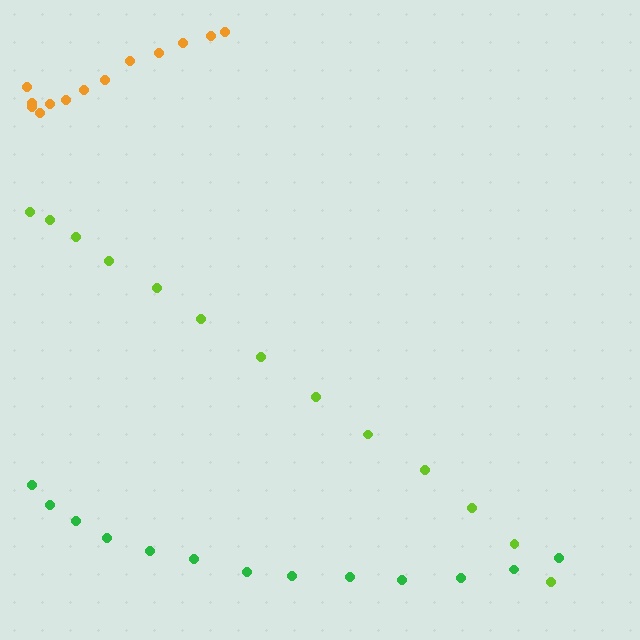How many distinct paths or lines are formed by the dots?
There are 3 distinct paths.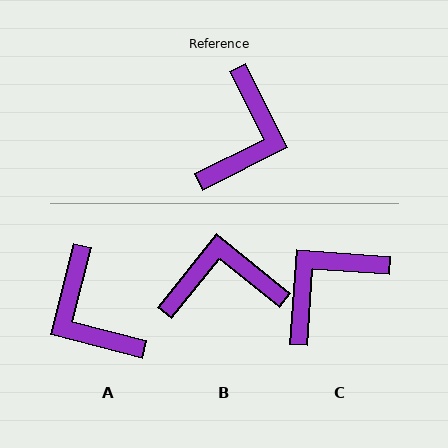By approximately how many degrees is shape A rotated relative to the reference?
Approximately 130 degrees clockwise.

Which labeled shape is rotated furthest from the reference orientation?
C, about 149 degrees away.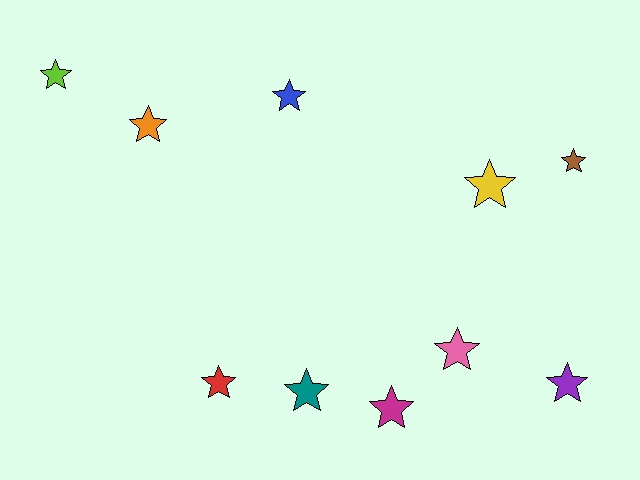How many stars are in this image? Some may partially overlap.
There are 10 stars.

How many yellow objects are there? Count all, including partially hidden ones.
There is 1 yellow object.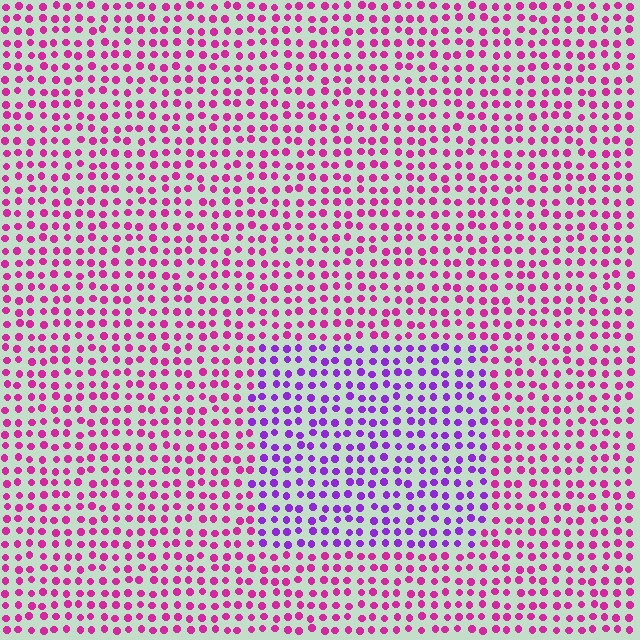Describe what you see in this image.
The image is filled with small magenta elements in a uniform arrangement. A rectangle-shaped region is visible where the elements are tinted to a slightly different hue, forming a subtle color boundary.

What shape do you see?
I see a rectangle.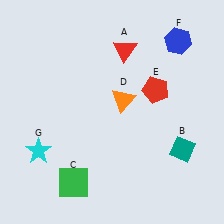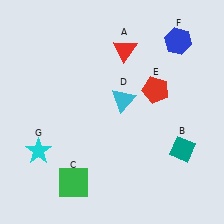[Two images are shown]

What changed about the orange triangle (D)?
In Image 1, D is orange. In Image 2, it changed to cyan.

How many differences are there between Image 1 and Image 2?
There is 1 difference between the two images.